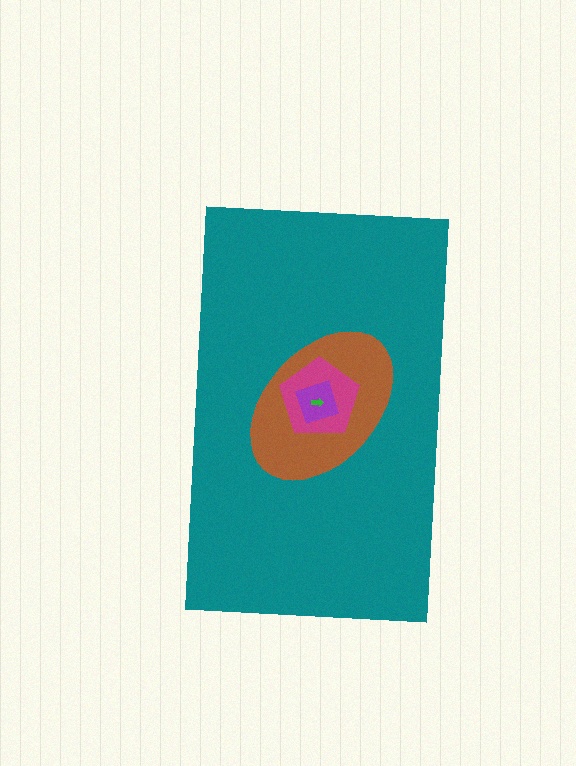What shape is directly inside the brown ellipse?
The magenta pentagon.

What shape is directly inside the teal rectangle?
The brown ellipse.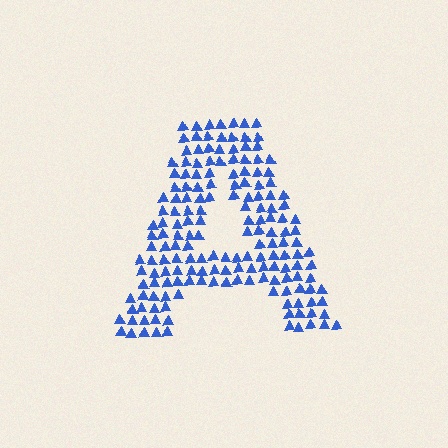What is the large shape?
The large shape is the letter A.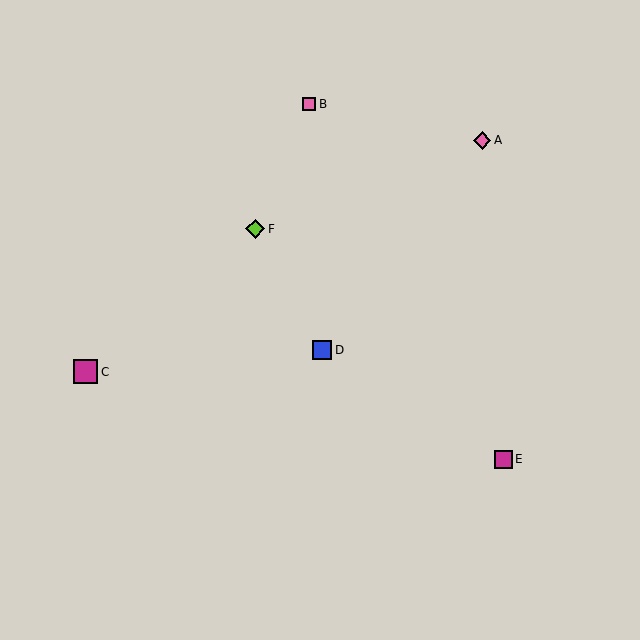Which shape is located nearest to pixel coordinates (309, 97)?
The pink square (labeled B) at (309, 104) is nearest to that location.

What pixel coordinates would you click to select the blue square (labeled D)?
Click at (322, 350) to select the blue square D.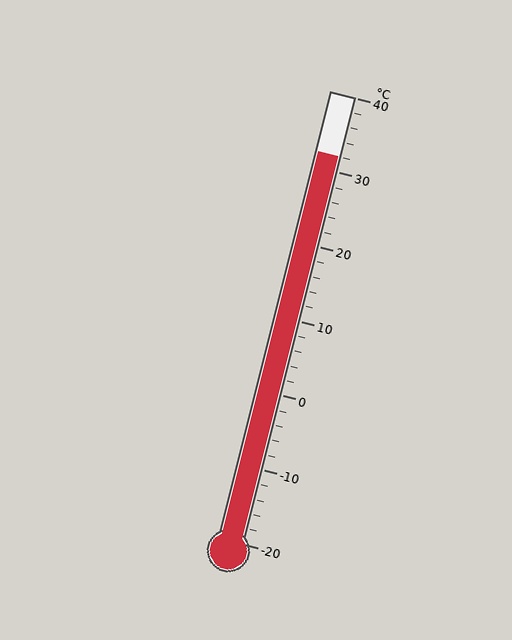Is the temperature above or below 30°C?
The temperature is above 30°C.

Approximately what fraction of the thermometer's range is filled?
The thermometer is filled to approximately 85% of its range.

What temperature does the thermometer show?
The thermometer shows approximately 32°C.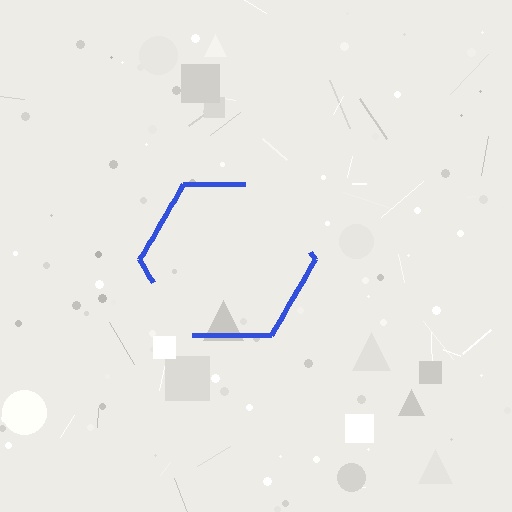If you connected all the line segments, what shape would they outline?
They would outline a hexagon.